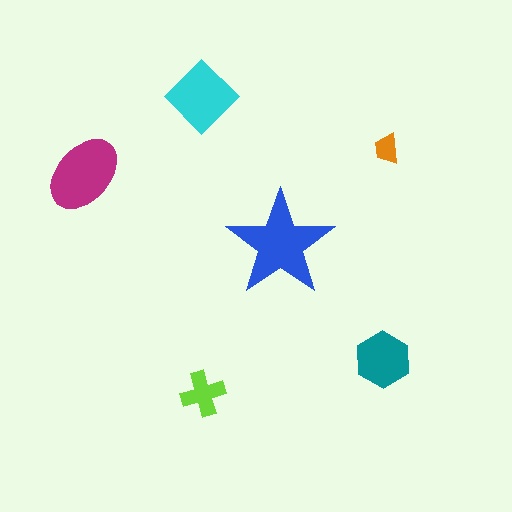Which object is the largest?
The blue star.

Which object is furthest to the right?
The orange trapezoid is rightmost.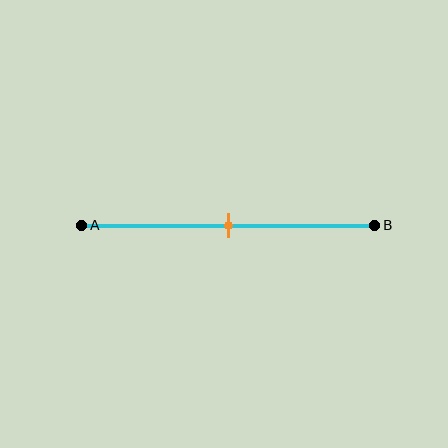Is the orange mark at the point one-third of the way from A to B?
No, the mark is at about 50% from A, not at the 33% one-third point.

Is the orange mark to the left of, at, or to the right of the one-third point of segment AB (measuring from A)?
The orange mark is to the right of the one-third point of segment AB.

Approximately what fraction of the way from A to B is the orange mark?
The orange mark is approximately 50% of the way from A to B.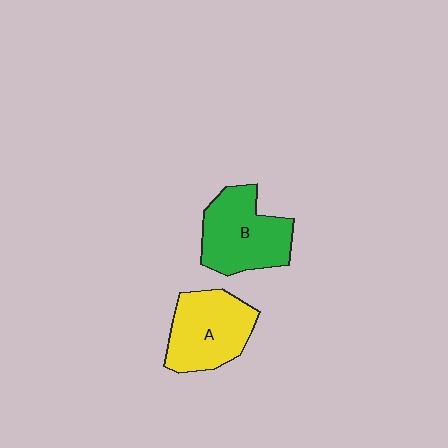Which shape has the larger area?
Shape B (green).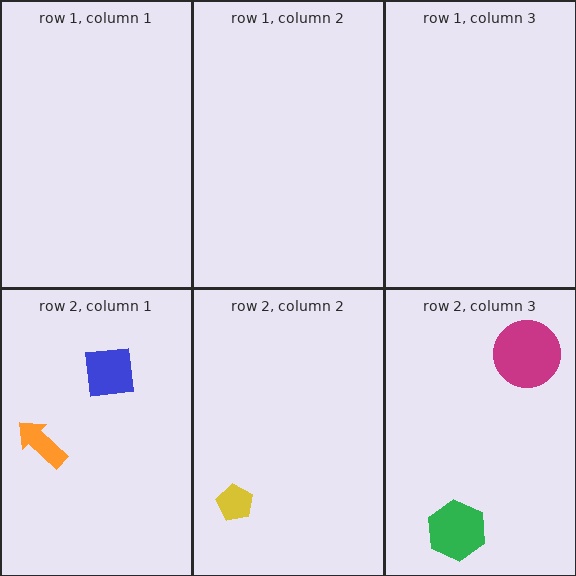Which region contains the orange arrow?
The row 2, column 1 region.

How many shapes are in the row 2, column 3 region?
2.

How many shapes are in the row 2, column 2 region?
1.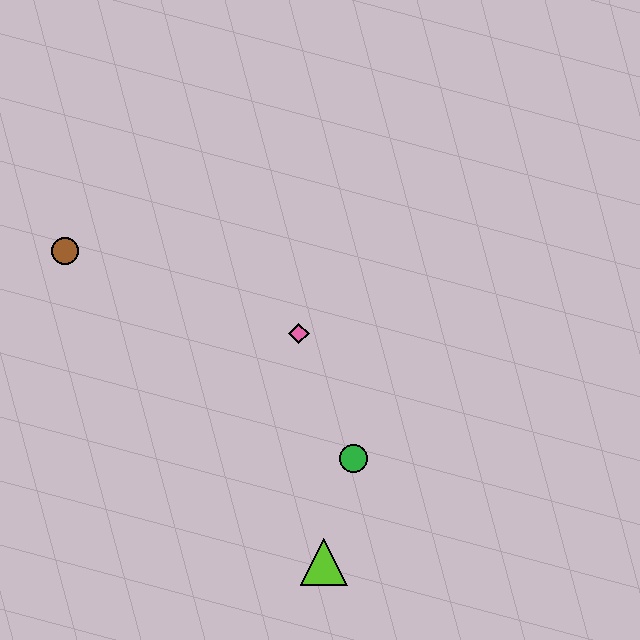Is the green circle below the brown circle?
Yes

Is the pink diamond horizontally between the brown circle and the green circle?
Yes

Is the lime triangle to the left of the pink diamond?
No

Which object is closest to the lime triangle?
The green circle is closest to the lime triangle.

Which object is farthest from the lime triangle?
The brown circle is farthest from the lime triangle.